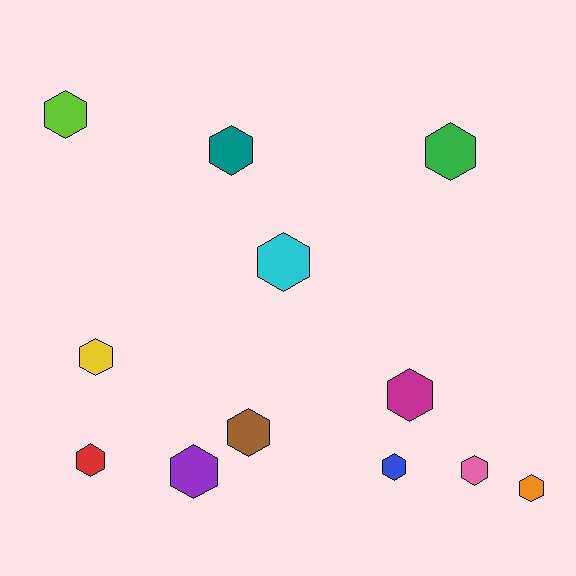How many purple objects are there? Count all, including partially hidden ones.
There is 1 purple object.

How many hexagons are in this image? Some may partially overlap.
There are 12 hexagons.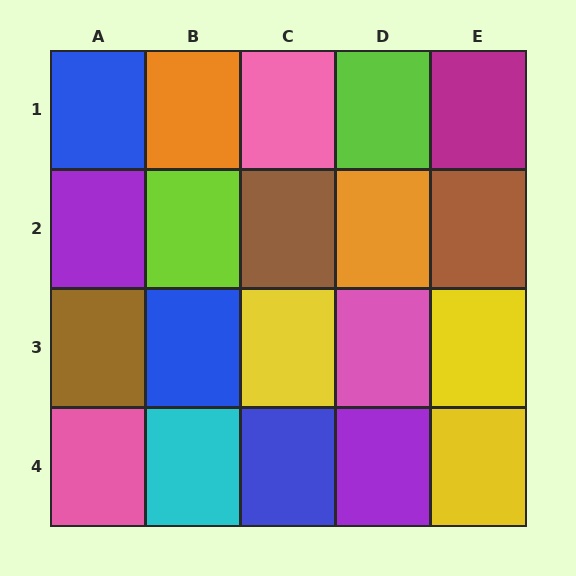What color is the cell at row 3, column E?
Yellow.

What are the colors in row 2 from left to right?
Purple, lime, brown, orange, brown.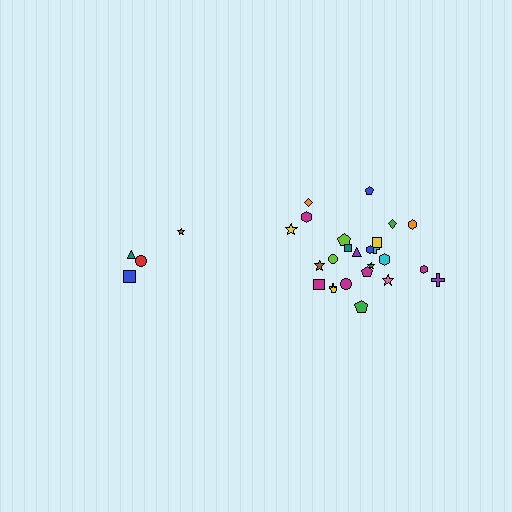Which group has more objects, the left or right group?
The right group.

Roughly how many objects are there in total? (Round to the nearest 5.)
Roughly 30 objects in total.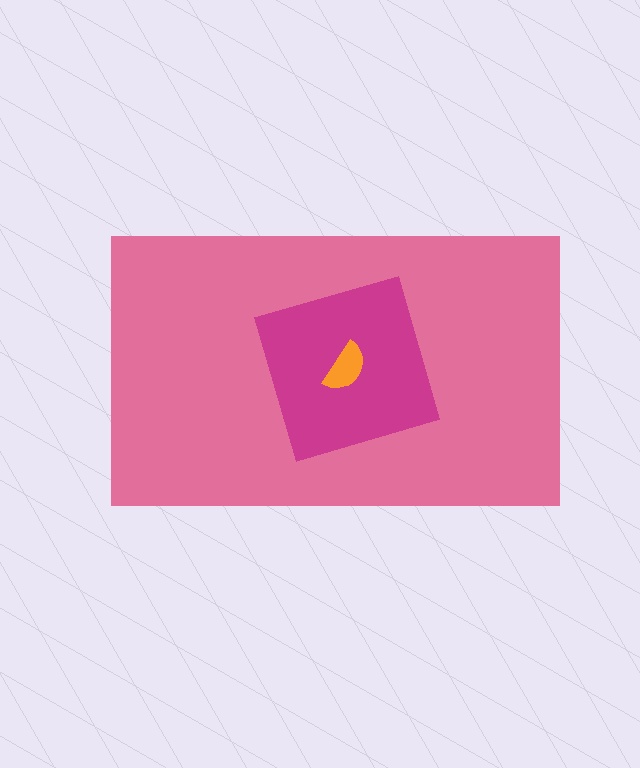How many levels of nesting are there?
3.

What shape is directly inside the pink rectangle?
The magenta diamond.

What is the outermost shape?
The pink rectangle.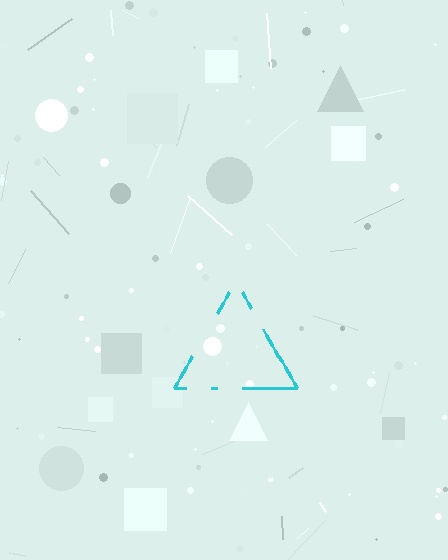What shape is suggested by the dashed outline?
The dashed outline suggests a triangle.